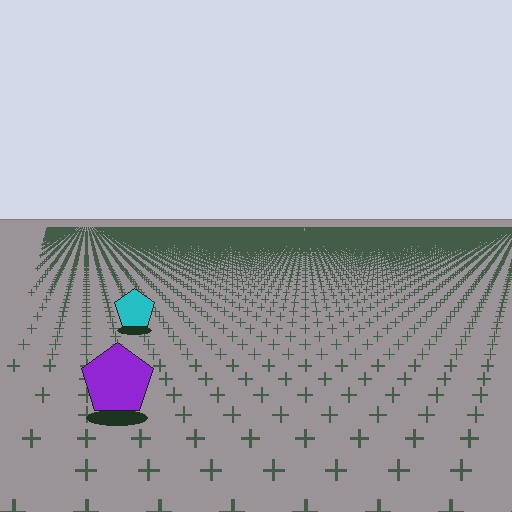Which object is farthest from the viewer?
The cyan pentagon is farthest from the viewer. It appears smaller and the ground texture around it is denser.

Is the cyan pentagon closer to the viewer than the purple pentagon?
No. The purple pentagon is closer — you can tell from the texture gradient: the ground texture is coarser near it.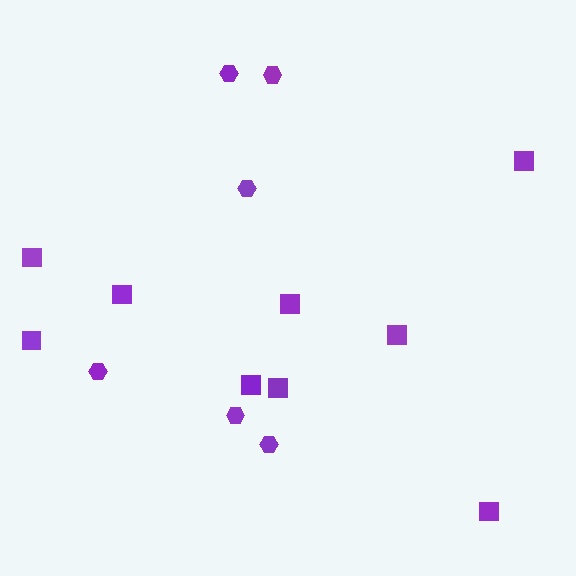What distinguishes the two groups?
There are 2 groups: one group of squares (9) and one group of hexagons (6).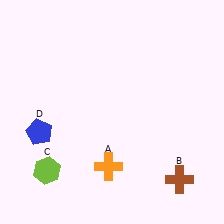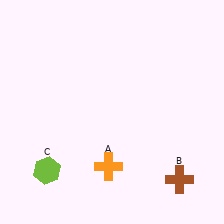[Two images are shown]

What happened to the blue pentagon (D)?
The blue pentagon (D) was removed in Image 2. It was in the bottom-left area of Image 1.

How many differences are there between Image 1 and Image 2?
There is 1 difference between the two images.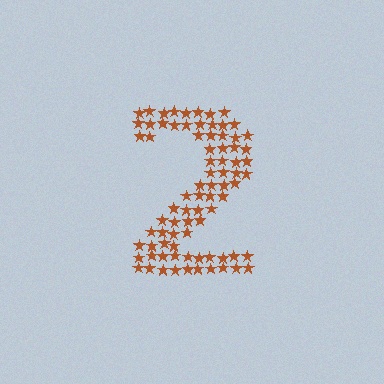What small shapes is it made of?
It is made of small stars.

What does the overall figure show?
The overall figure shows the digit 2.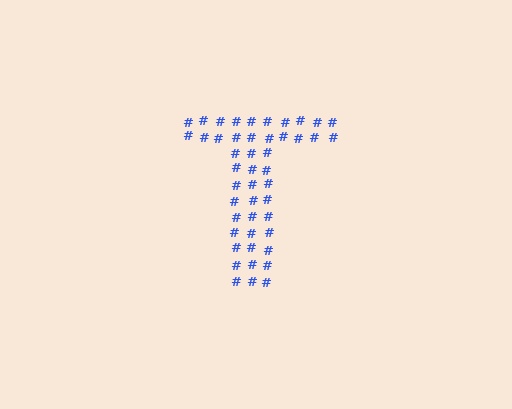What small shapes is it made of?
It is made of small hash symbols.